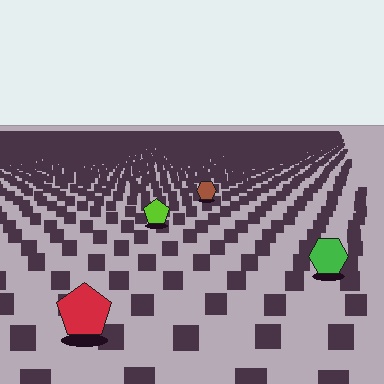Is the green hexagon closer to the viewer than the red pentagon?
No. The red pentagon is closer — you can tell from the texture gradient: the ground texture is coarser near it.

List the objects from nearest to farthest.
From nearest to farthest: the red pentagon, the green hexagon, the lime pentagon, the brown hexagon.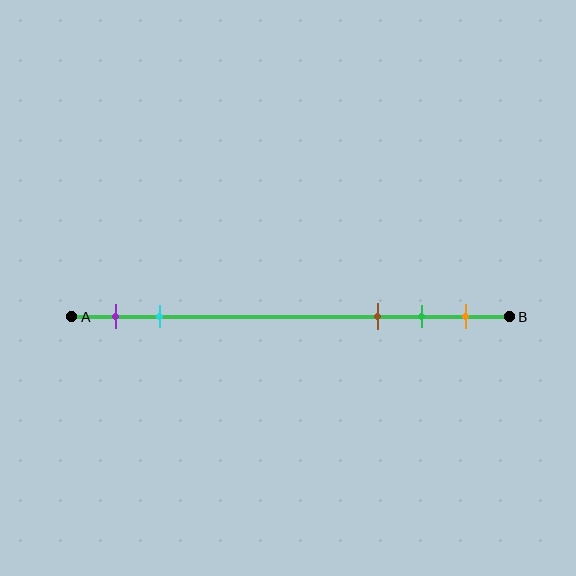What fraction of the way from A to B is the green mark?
The green mark is approximately 80% (0.8) of the way from A to B.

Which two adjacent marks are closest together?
The green and orange marks are the closest adjacent pair.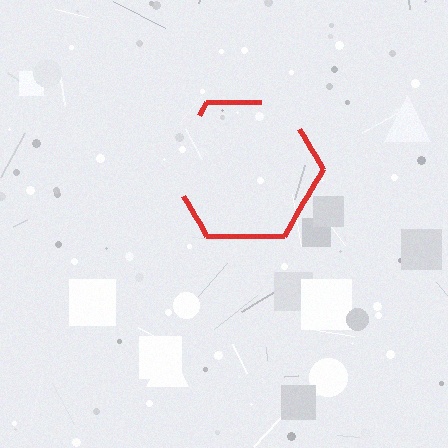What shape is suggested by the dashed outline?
The dashed outline suggests a hexagon.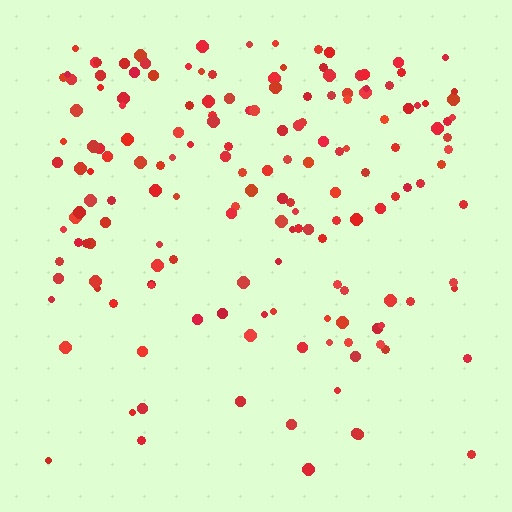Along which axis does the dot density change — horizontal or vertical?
Vertical.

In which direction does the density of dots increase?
From bottom to top, with the top side densest.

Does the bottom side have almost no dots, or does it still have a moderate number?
Still a moderate number, just noticeably fewer than the top.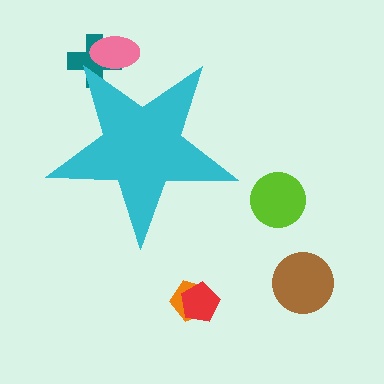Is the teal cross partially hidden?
Yes, the teal cross is partially hidden behind the cyan star.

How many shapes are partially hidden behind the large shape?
2 shapes are partially hidden.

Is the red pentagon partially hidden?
No, the red pentagon is fully visible.